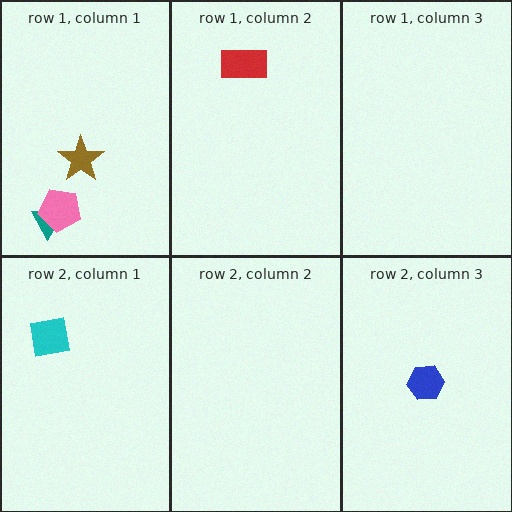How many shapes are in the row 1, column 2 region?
1.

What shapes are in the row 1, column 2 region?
The red rectangle.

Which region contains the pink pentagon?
The row 1, column 1 region.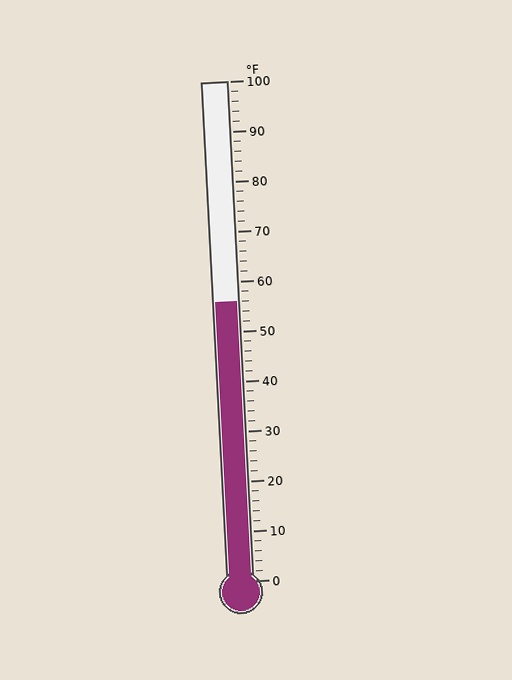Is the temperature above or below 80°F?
The temperature is below 80°F.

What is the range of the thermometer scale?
The thermometer scale ranges from 0°F to 100°F.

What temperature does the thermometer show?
The thermometer shows approximately 56°F.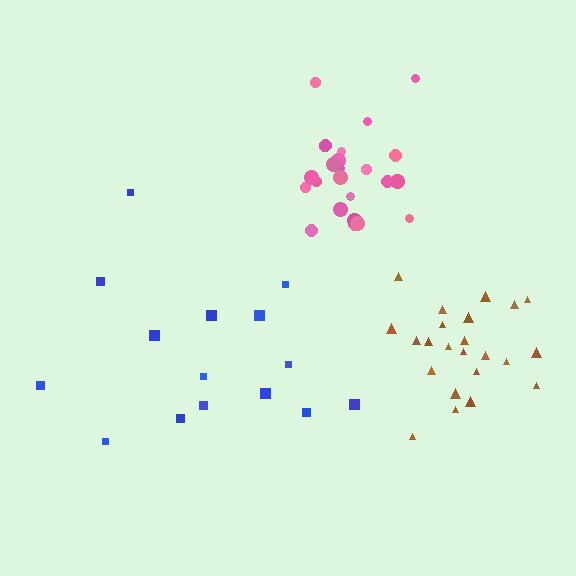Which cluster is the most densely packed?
Pink.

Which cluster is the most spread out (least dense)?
Blue.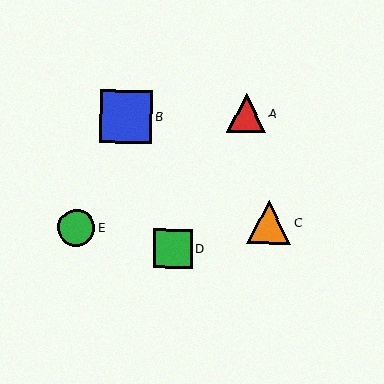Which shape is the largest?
The blue square (labeled B) is the largest.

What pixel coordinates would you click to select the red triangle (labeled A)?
Click at (246, 113) to select the red triangle A.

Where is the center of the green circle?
The center of the green circle is at (77, 228).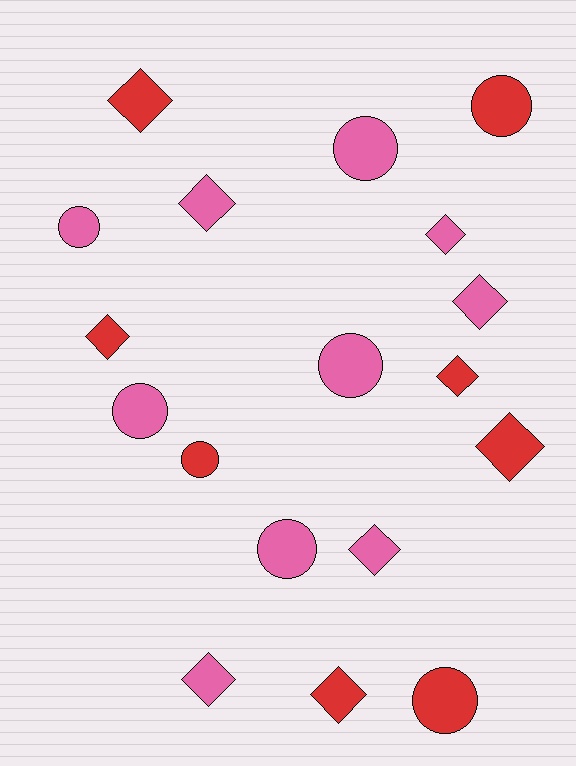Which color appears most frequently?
Pink, with 10 objects.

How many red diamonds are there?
There are 5 red diamonds.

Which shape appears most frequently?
Diamond, with 10 objects.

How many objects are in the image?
There are 18 objects.